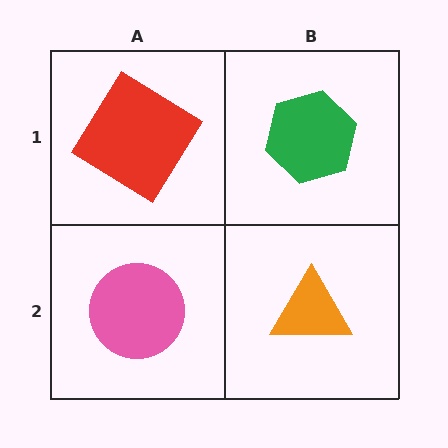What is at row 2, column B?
An orange triangle.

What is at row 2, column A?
A pink circle.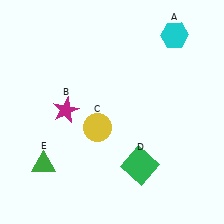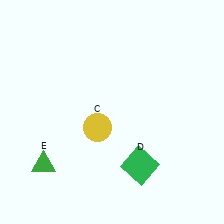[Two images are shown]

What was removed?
The cyan hexagon (A), the magenta star (B) were removed in Image 2.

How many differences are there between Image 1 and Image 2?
There are 2 differences between the two images.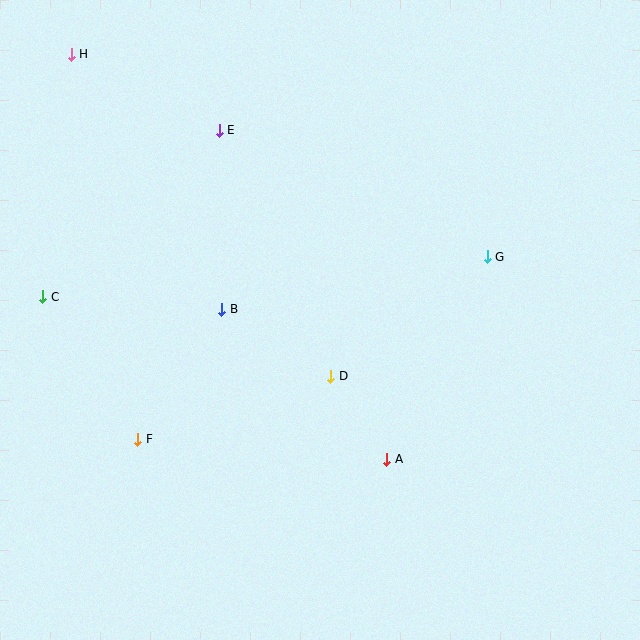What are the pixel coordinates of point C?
Point C is at (43, 297).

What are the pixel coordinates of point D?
Point D is at (331, 376).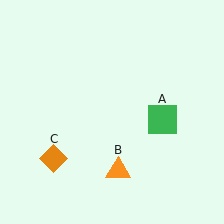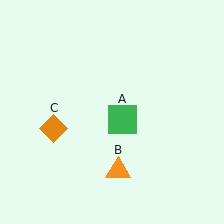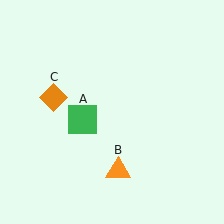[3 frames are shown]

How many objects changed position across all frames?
2 objects changed position: green square (object A), orange diamond (object C).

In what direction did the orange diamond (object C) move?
The orange diamond (object C) moved up.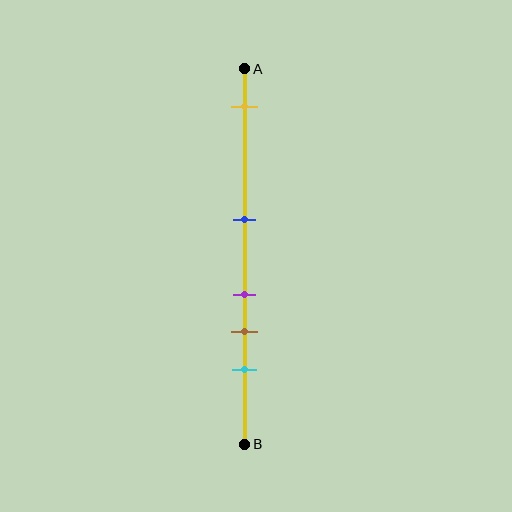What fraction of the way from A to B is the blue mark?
The blue mark is approximately 40% (0.4) of the way from A to B.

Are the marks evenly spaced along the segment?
No, the marks are not evenly spaced.